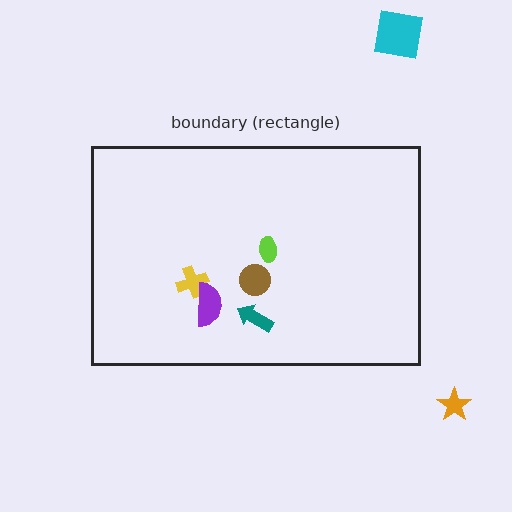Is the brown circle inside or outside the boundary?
Inside.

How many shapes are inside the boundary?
5 inside, 2 outside.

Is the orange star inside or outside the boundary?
Outside.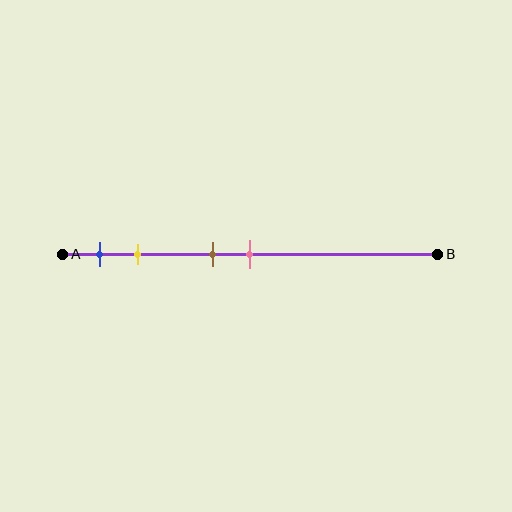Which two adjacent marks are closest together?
The brown and pink marks are the closest adjacent pair.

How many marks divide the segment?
There are 4 marks dividing the segment.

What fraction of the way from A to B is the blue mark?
The blue mark is approximately 10% (0.1) of the way from A to B.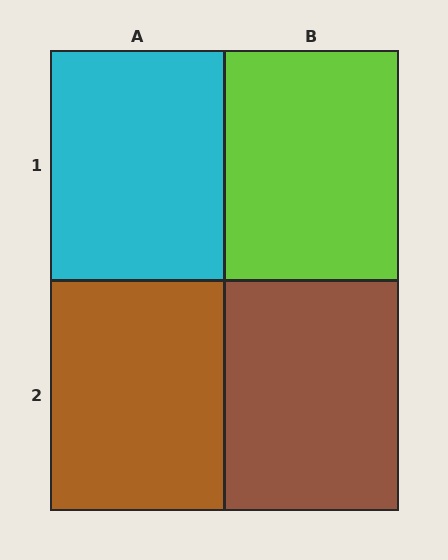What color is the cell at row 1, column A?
Cyan.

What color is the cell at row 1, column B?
Lime.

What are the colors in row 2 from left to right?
Brown, brown.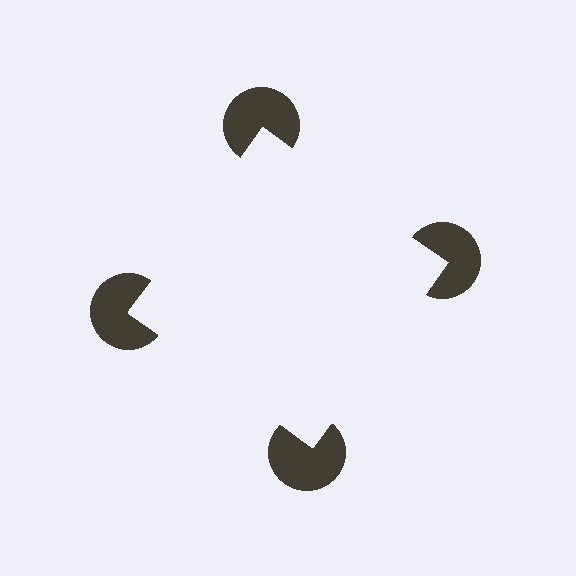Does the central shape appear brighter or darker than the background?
It typically appears slightly brighter than the background, even though no actual brightness change is drawn.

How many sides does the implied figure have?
4 sides.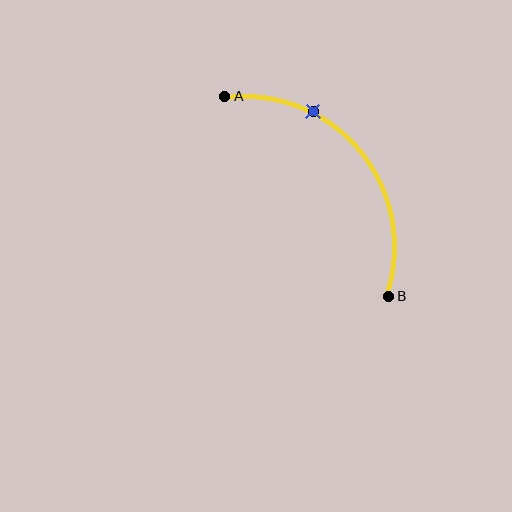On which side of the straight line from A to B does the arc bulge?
The arc bulges above and to the right of the straight line connecting A and B.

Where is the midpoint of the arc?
The arc midpoint is the point on the curve farthest from the straight line joining A and B. It sits above and to the right of that line.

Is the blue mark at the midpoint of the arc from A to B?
No. The blue mark lies on the arc but is closer to endpoint A. The arc midpoint would be at the point on the curve equidistant along the arc from both A and B.